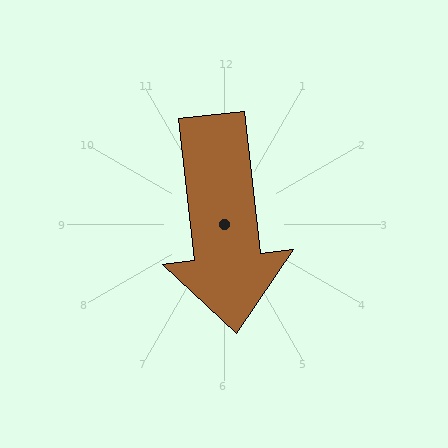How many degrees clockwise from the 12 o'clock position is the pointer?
Approximately 174 degrees.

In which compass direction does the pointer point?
South.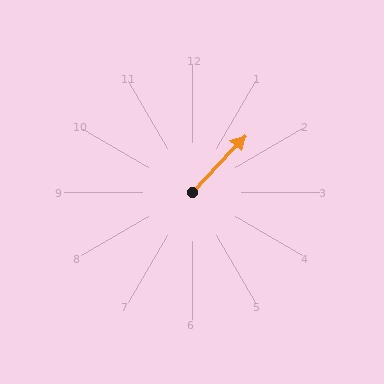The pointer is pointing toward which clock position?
Roughly 1 o'clock.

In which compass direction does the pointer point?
Northeast.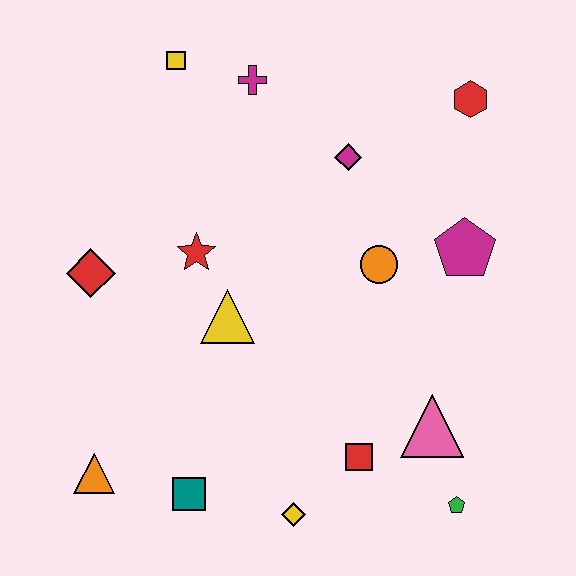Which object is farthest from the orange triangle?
The red hexagon is farthest from the orange triangle.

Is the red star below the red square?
No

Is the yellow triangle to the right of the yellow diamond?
No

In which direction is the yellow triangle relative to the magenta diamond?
The yellow triangle is below the magenta diamond.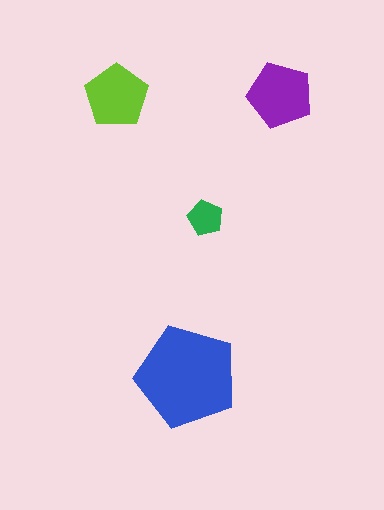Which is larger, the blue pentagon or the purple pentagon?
The blue one.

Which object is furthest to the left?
The lime pentagon is leftmost.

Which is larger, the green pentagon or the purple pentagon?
The purple one.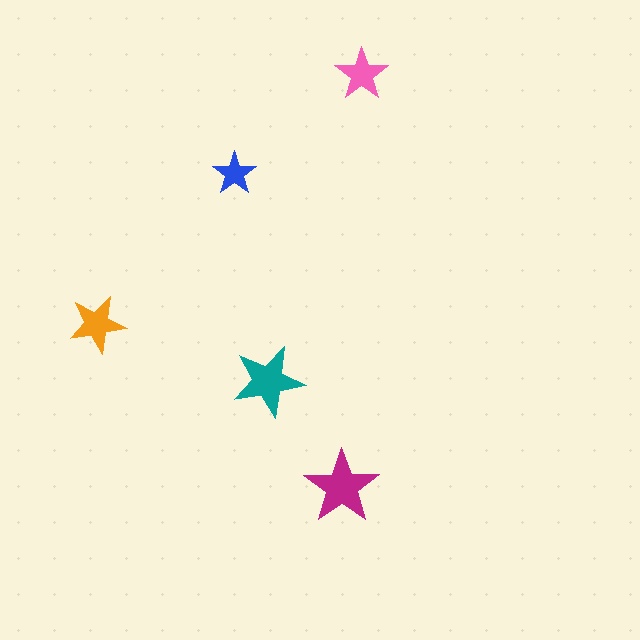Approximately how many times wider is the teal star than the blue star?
About 1.5 times wider.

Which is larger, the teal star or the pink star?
The teal one.